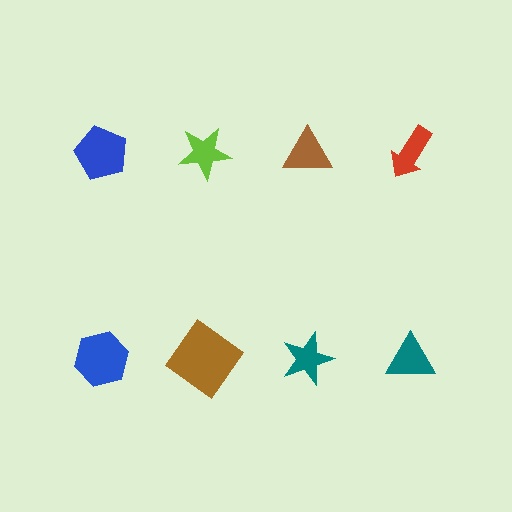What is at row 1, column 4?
A red arrow.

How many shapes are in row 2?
4 shapes.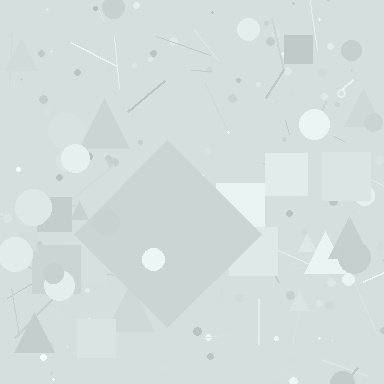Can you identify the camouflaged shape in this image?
The camouflaged shape is a diamond.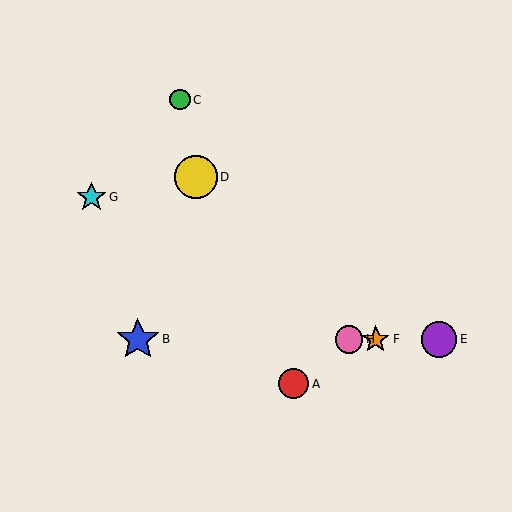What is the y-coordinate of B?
Object B is at y≈340.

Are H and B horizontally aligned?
Yes, both are at y≈340.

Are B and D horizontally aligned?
No, B is at y≈340 and D is at y≈177.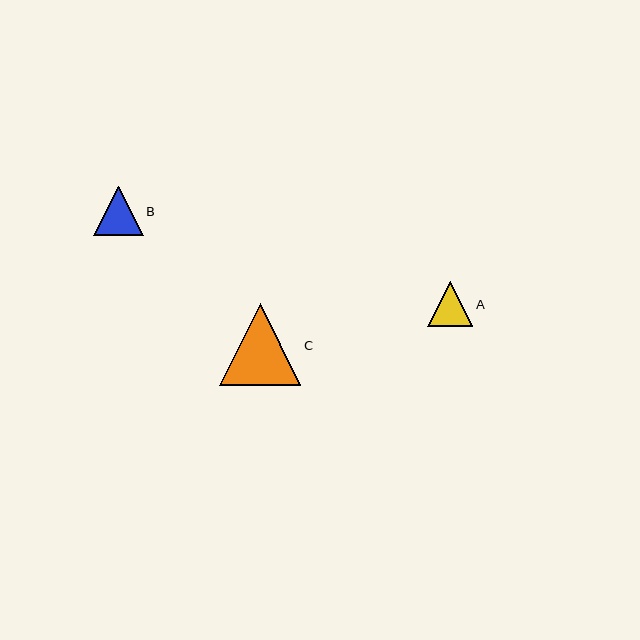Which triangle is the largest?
Triangle C is the largest with a size of approximately 81 pixels.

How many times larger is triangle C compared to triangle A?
Triangle C is approximately 1.8 times the size of triangle A.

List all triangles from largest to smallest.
From largest to smallest: C, B, A.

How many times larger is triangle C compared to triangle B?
Triangle C is approximately 1.6 times the size of triangle B.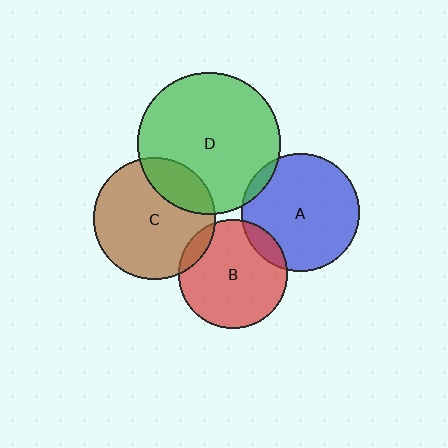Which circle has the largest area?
Circle D (green).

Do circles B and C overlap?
Yes.